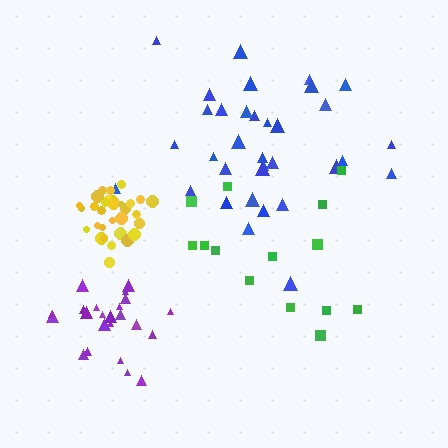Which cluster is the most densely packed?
Yellow.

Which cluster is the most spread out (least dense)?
Green.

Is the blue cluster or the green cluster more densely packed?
Blue.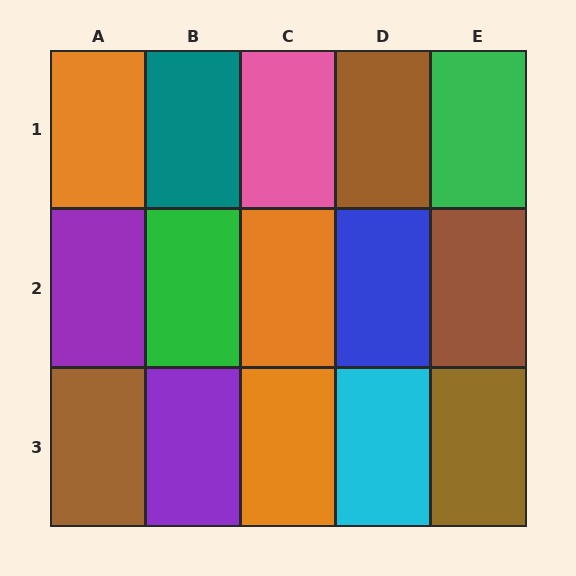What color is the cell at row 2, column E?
Brown.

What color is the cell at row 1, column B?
Teal.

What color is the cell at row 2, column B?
Green.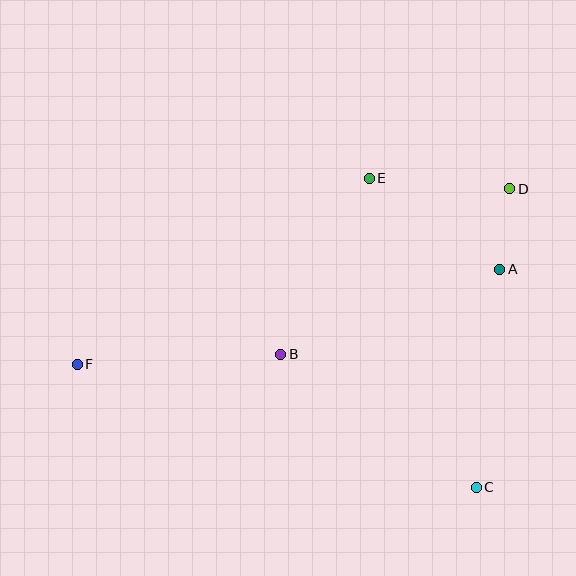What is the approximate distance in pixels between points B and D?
The distance between B and D is approximately 283 pixels.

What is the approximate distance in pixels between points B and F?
The distance between B and F is approximately 204 pixels.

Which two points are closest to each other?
Points A and D are closest to each other.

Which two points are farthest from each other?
Points D and F are farthest from each other.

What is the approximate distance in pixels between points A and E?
The distance between A and E is approximately 159 pixels.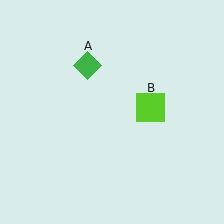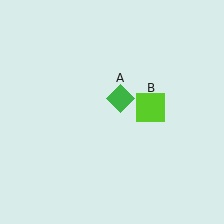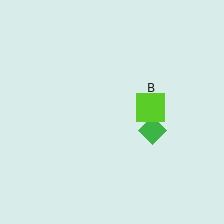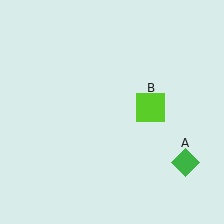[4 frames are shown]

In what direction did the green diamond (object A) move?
The green diamond (object A) moved down and to the right.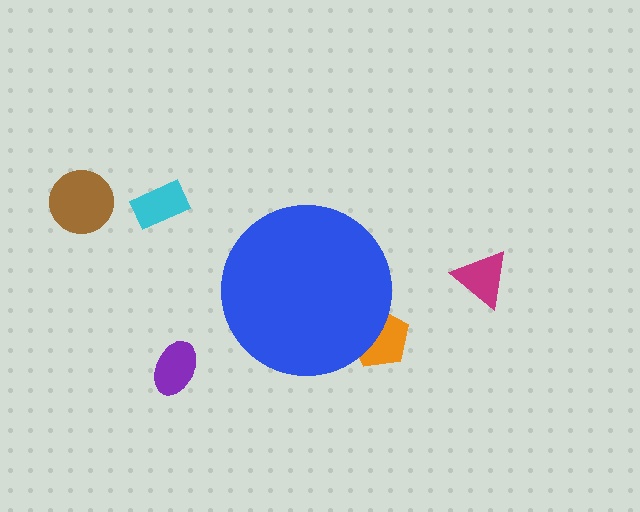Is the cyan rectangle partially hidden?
No, the cyan rectangle is fully visible.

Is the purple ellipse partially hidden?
No, the purple ellipse is fully visible.